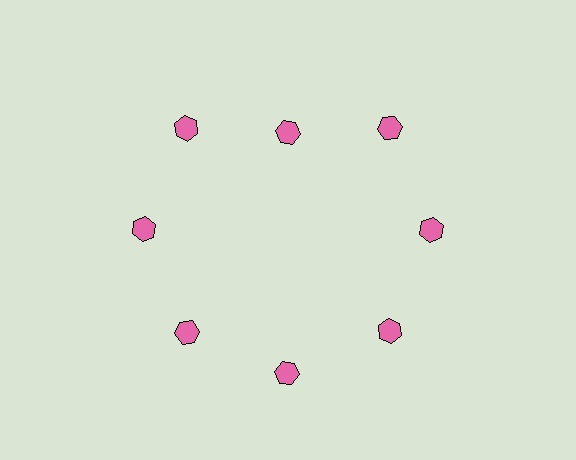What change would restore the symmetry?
The symmetry would be restored by moving it outward, back onto the ring so that all 8 hexagons sit at equal angles and equal distance from the center.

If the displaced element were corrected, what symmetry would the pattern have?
It would have 8-fold rotational symmetry — the pattern would map onto itself every 45 degrees.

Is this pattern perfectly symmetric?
No. The 8 pink hexagons are arranged in a ring, but one element near the 12 o'clock position is pulled inward toward the center, breaking the 8-fold rotational symmetry.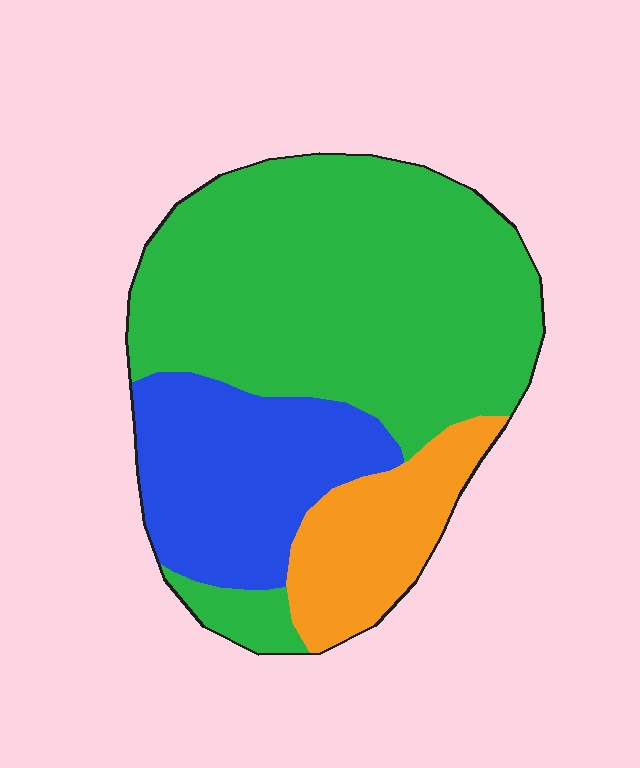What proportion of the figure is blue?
Blue covers around 25% of the figure.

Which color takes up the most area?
Green, at roughly 60%.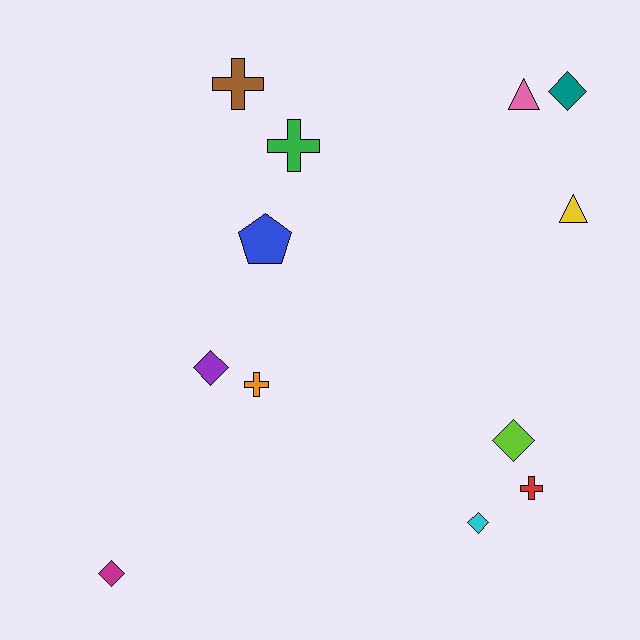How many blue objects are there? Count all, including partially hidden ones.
There is 1 blue object.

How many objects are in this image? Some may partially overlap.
There are 12 objects.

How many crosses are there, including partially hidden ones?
There are 4 crosses.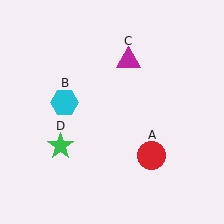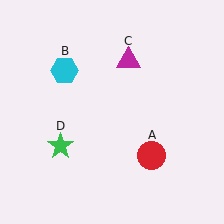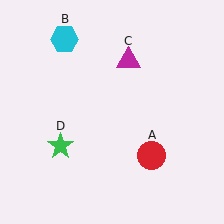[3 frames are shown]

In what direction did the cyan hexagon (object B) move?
The cyan hexagon (object B) moved up.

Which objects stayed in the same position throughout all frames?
Red circle (object A) and magenta triangle (object C) and green star (object D) remained stationary.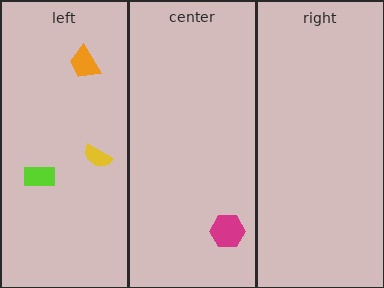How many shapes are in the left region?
3.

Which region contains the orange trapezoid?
The left region.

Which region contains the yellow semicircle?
The left region.